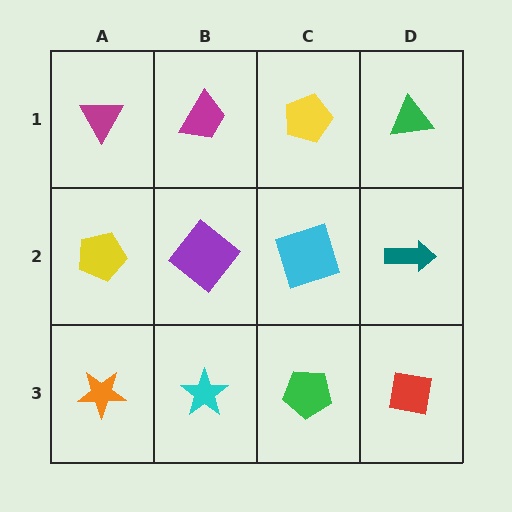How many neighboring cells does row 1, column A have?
2.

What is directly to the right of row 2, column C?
A teal arrow.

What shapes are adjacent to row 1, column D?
A teal arrow (row 2, column D), a yellow pentagon (row 1, column C).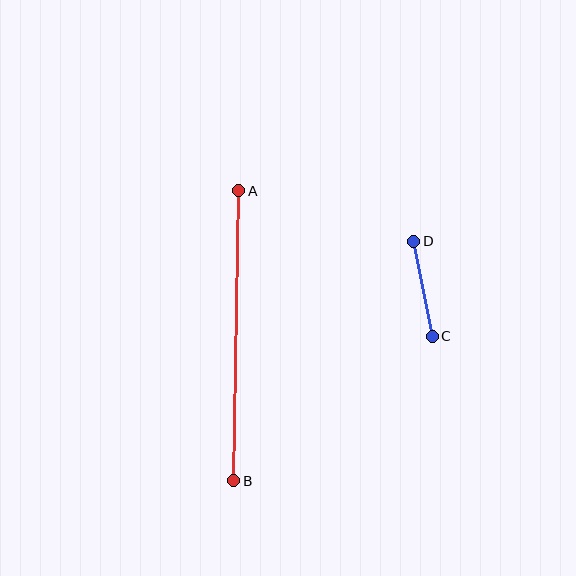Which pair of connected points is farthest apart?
Points A and B are farthest apart.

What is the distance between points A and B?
The distance is approximately 290 pixels.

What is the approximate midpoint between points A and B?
The midpoint is at approximately (236, 336) pixels.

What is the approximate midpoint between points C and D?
The midpoint is at approximately (423, 289) pixels.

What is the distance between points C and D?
The distance is approximately 97 pixels.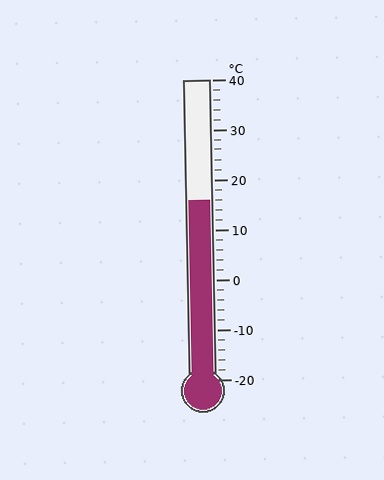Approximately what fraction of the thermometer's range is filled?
The thermometer is filled to approximately 60% of its range.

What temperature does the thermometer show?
The thermometer shows approximately 16°C.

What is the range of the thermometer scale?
The thermometer scale ranges from -20°C to 40°C.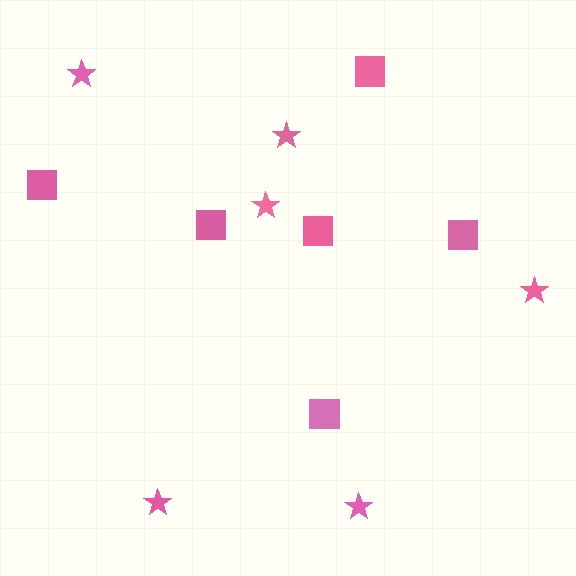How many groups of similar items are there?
There are 2 groups: one group of stars (6) and one group of squares (6).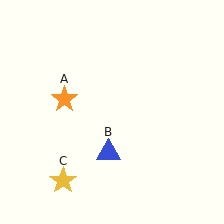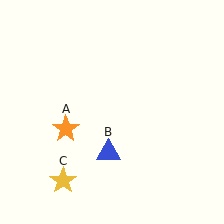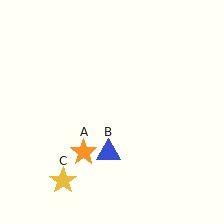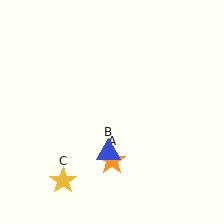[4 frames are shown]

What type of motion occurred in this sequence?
The orange star (object A) rotated counterclockwise around the center of the scene.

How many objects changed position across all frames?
1 object changed position: orange star (object A).